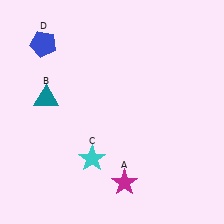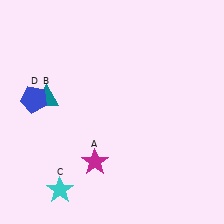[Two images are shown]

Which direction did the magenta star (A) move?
The magenta star (A) moved left.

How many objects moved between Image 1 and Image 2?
3 objects moved between the two images.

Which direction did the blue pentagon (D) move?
The blue pentagon (D) moved down.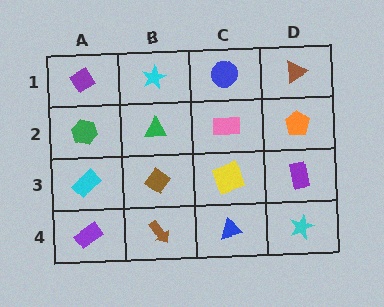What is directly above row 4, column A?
A cyan rectangle.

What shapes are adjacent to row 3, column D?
An orange pentagon (row 2, column D), a cyan star (row 4, column D), a yellow square (row 3, column C).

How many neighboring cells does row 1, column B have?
3.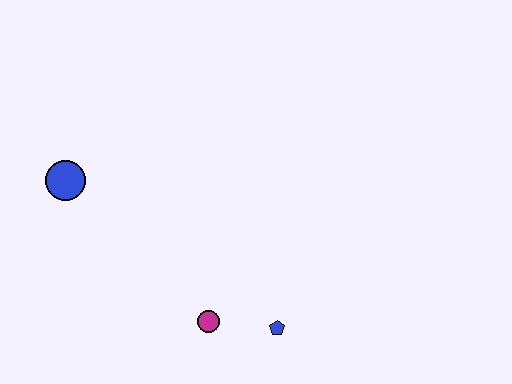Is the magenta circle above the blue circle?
No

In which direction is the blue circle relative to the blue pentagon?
The blue circle is to the left of the blue pentagon.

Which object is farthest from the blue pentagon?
The blue circle is farthest from the blue pentagon.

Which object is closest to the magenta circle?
The blue pentagon is closest to the magenta circle.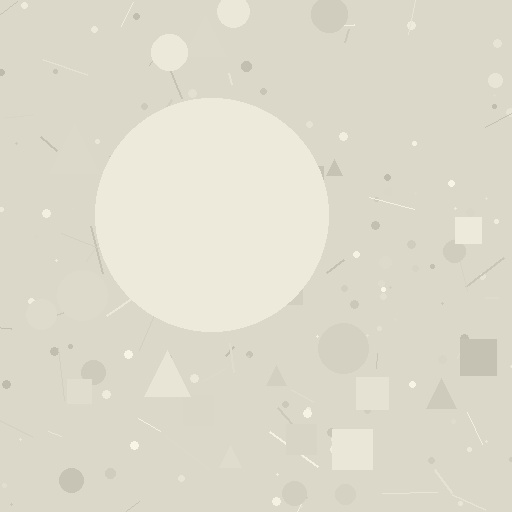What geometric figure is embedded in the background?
A circle is embedded in the background.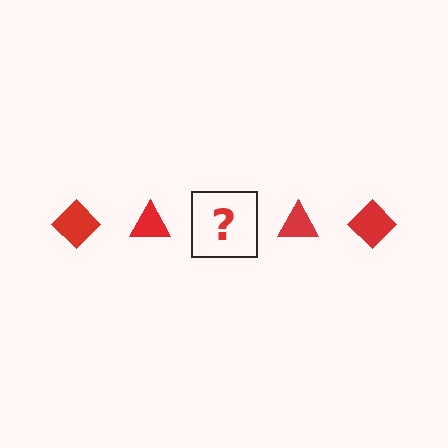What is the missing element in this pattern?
The missing element is a red diamond.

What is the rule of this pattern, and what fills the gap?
The rule is that the pattern cycles through diamond, triangle shapes in red. The gap should be filled with a red diamond.